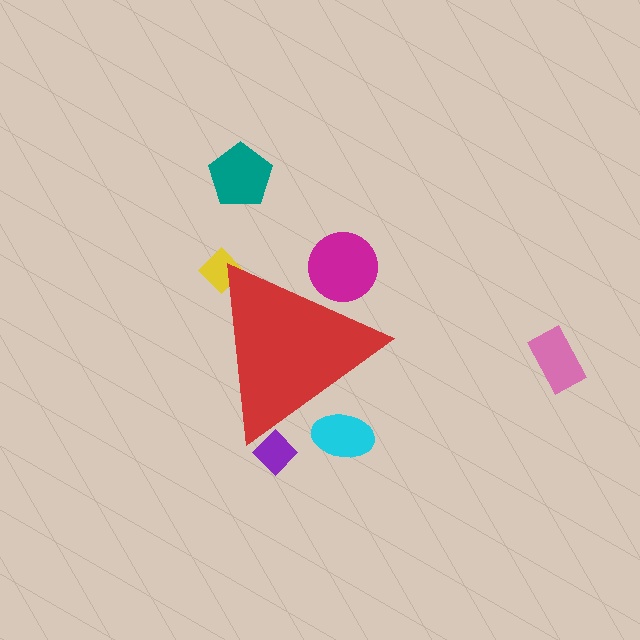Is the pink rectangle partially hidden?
No, the pink rectangle is fully visible.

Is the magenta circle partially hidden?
Yes, the magenta circle is partially hidden behind the red triangle.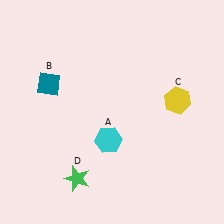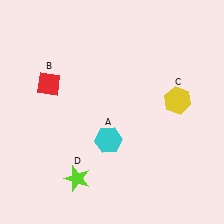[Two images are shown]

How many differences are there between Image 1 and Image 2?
There are 2 differences between the two images.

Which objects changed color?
B changed from teal to red. D changed from green to lime.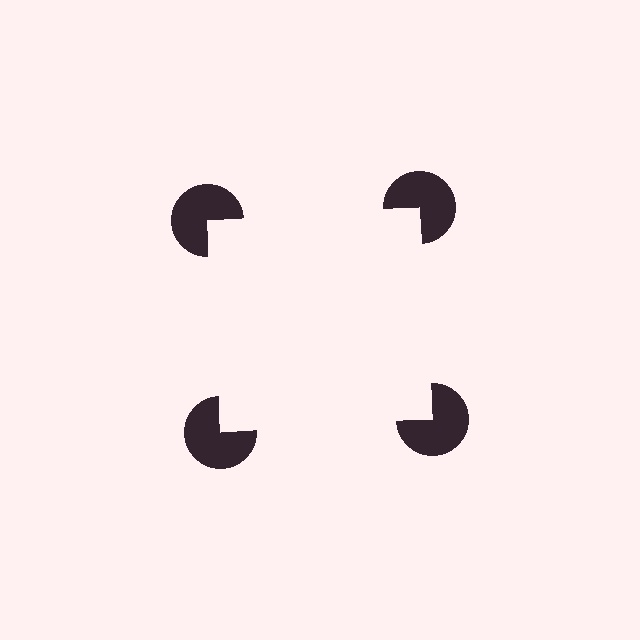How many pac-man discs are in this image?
There are 4 — one at each vertex of the illusory square.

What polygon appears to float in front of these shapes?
An illusory square — its edges are inferred from the aligned wedge cuts in the pac-man discs, not physically drawn.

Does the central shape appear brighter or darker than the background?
It typically appears slightly brighter than the background, even though no actual brightness change is drawn.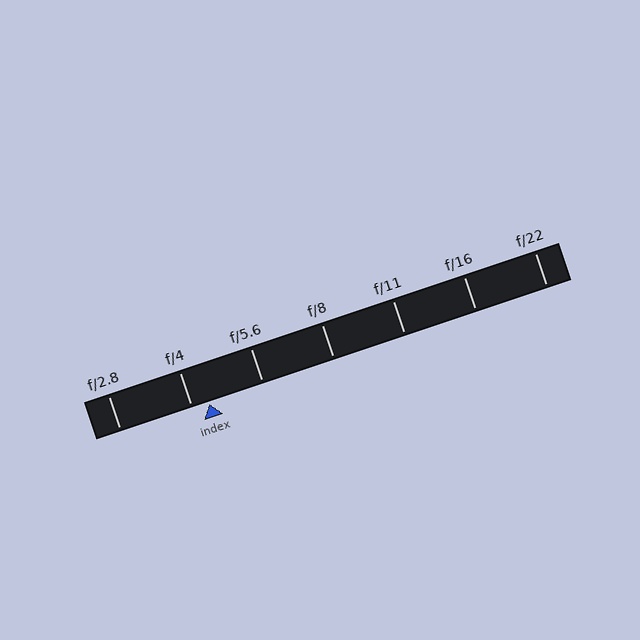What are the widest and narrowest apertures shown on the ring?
The widest aperture shown is f/2.8 and the narrowest is f/22.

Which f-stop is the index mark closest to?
The index mark is closest to f/4.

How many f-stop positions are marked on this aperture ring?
There are 7 f-stop positions marked.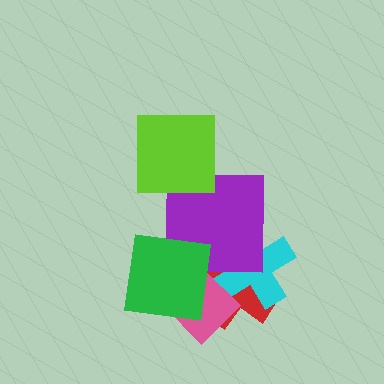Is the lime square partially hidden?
No, no other shape covers it.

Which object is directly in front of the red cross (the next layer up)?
The cyan cross is directly in front of the red cross.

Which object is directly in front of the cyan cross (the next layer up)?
The purple square is directly in front of the cyan cross.